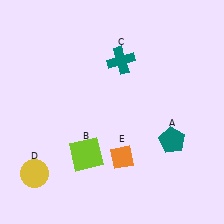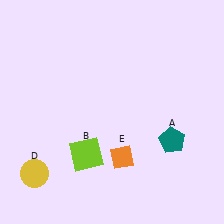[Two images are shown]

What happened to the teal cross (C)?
The teal cross (C) was removed in Image 2. It was in the top-right area of Image 1.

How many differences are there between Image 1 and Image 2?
There is 1 difference between the two images.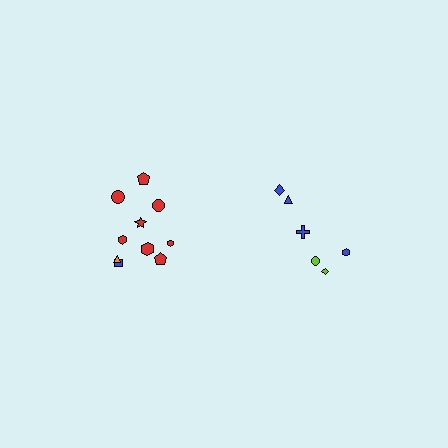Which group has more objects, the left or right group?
The left group.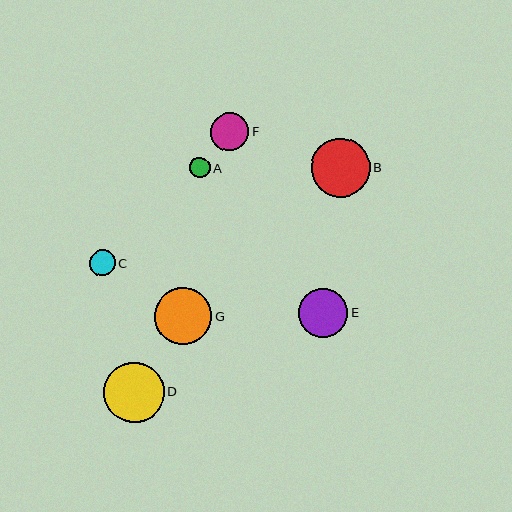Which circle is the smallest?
Circle A is the smallest with a size of approximately 20 pixels.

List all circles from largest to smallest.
From largest to smallest: D, B, G, E, F, C, A.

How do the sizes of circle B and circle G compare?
Circle B and circle G are approximately the same size.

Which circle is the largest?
Circle D is the largest with a size of approximately 61 pixels.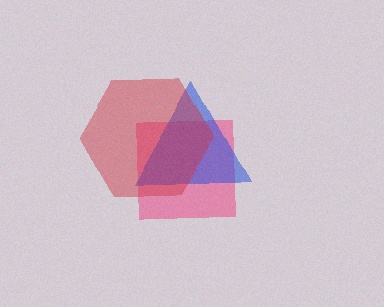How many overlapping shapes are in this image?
There are 3 overlapping shapes in the image.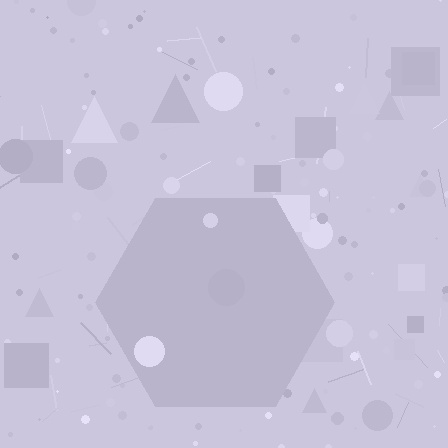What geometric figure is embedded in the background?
A hexagon is embedded in the background.